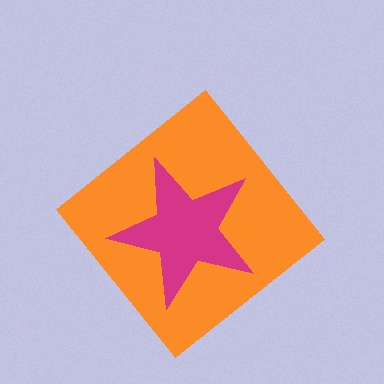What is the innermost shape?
The magenta star.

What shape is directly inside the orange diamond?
The magenta star.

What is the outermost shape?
The orange diamond.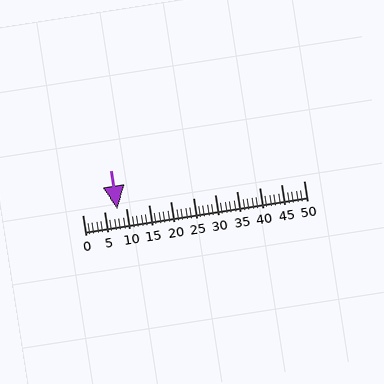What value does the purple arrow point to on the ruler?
The purple arrow points to approximately 8.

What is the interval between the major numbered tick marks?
The major tick marks are spaced 5 units apart.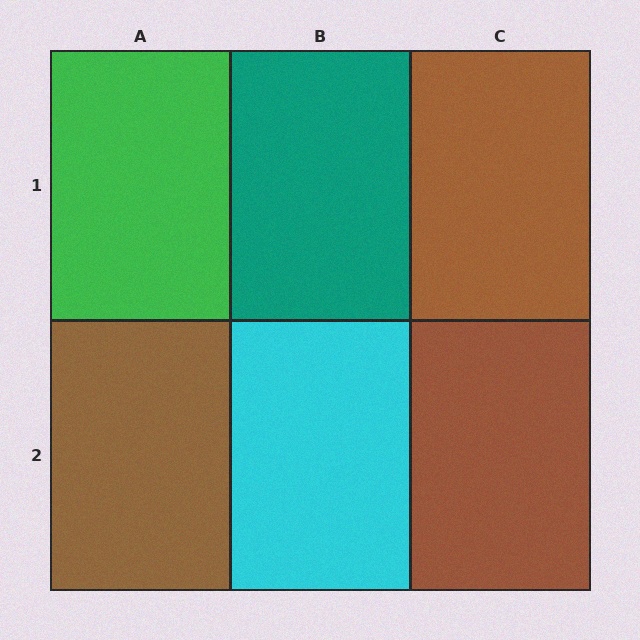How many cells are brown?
3 cells are brown.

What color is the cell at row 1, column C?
Brown.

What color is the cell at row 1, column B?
Teal.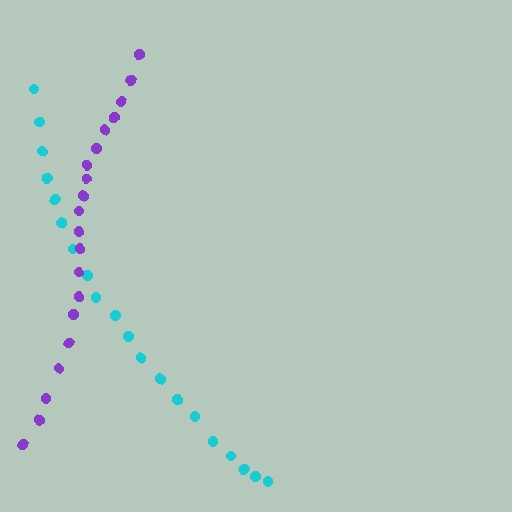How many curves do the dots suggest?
There are 2 distinct paths.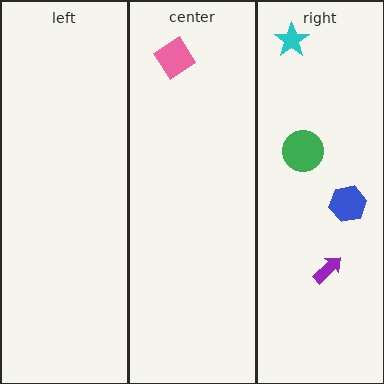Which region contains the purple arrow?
The right region.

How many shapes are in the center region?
1.